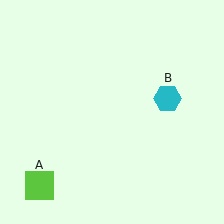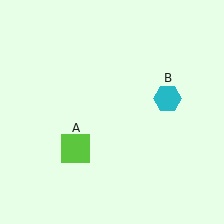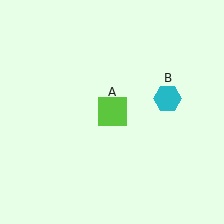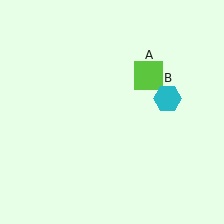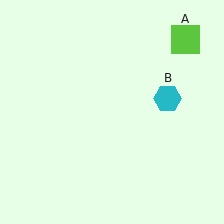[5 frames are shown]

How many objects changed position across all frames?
1 object changed position: lime square (object A).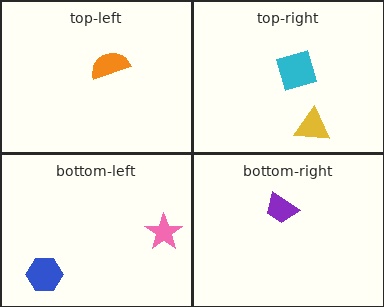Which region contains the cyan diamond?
The top-right region.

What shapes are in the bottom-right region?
The purple trapezoid.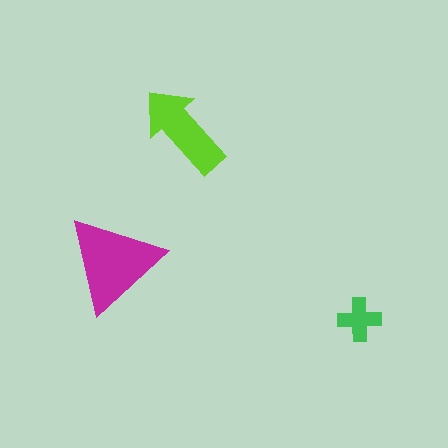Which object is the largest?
The magenta triangle.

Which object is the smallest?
The green cross.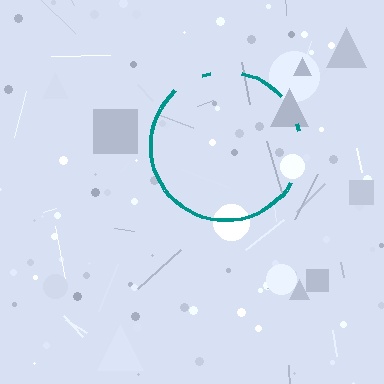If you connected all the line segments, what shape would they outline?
They would outline a circle.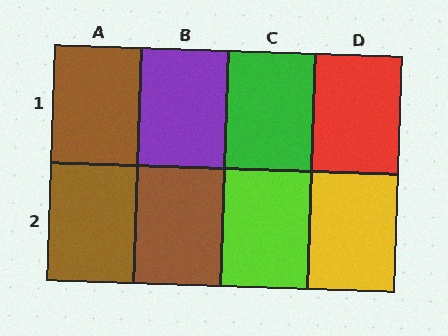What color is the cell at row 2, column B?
Brown.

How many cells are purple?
1 cell is purple.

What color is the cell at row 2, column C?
Lime.